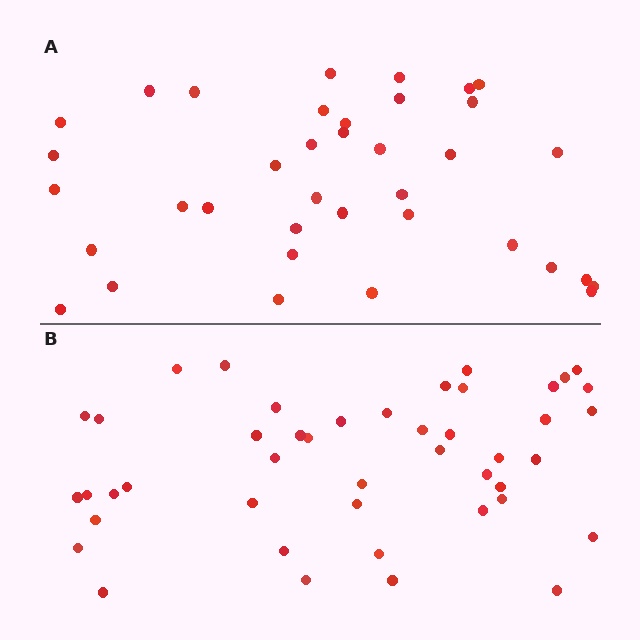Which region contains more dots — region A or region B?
Region B (the bottom region) has more dots.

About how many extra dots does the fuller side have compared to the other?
Region B has roughly 8 or so more dots than region A.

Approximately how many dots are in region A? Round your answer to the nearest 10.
About 40 dots. (The exact count is 37, which rounds to 40.)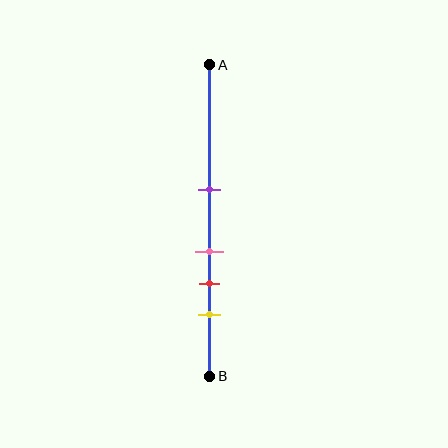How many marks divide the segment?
There are 4 marks dividing the segment.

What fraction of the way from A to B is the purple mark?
The purple mark is approximately 40% (0.4) of the way from A to B.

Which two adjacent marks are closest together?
The pink and red marks are the closest adjacent pair.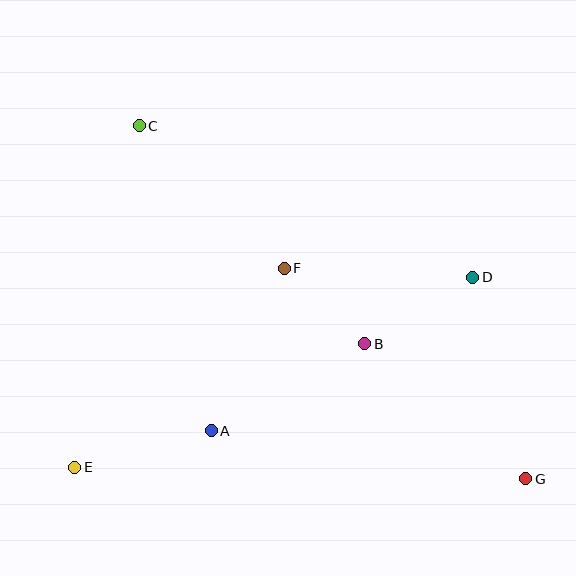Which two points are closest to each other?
Points B and F are closest to each other.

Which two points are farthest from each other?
Points C and G are farthest from each other.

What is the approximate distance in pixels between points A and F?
The distance between A and F is approximately 178 pixels.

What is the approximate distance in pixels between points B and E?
The distance between B and E is approximately 316 pixels.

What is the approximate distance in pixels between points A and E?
The distance between A and E is approximately 141 pixels.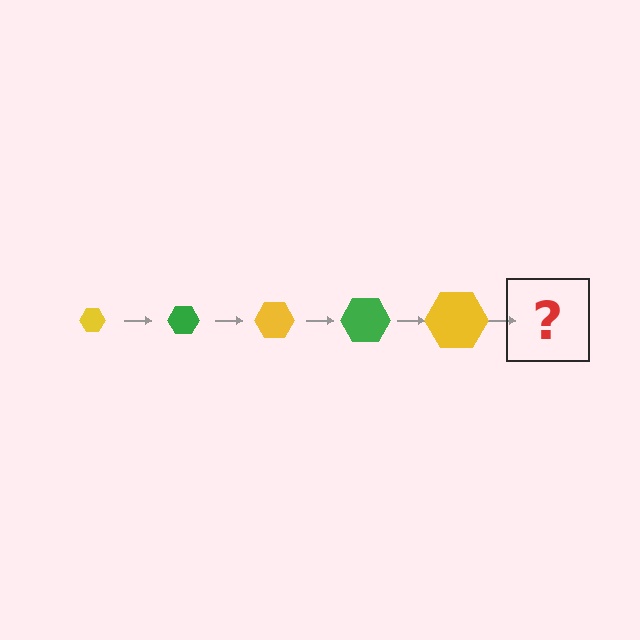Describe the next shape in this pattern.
It should be a green hexagon, larger than the previous one.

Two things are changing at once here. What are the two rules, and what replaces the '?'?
The two rules are that the hexagon grows larger each step and the color cycles through yellow and green. The '?' should be a green hexagon, larger than the previous one.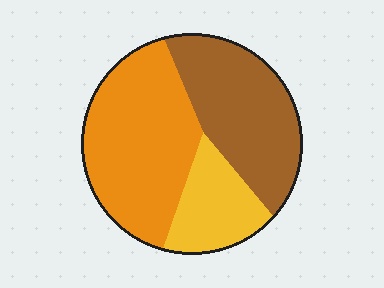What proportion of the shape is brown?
Brown covers around 35% of the shape.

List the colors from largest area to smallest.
From largest to smallest: orange, brown, yellow.